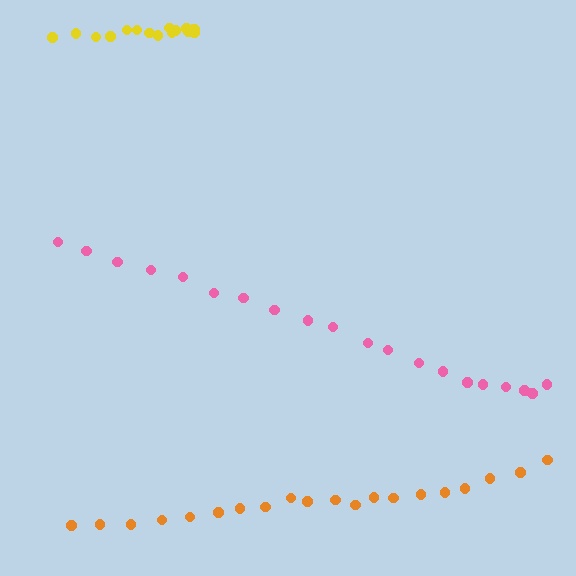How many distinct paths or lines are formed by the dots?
There are 3 distinct paths.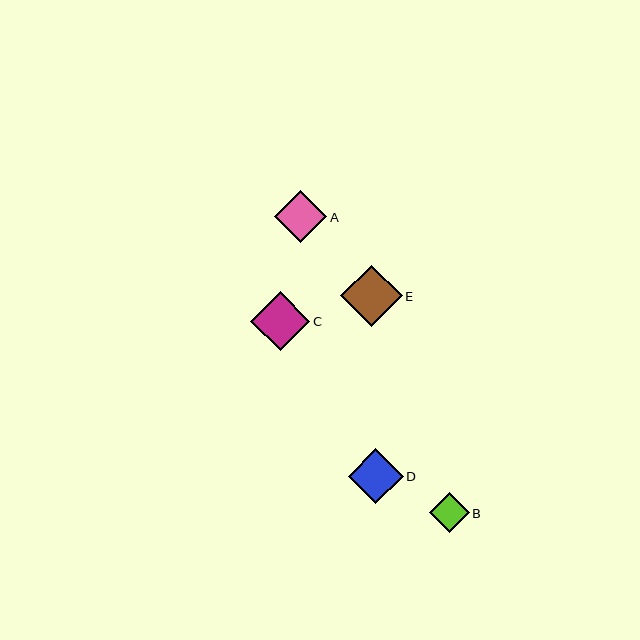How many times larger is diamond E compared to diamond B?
Diamond E is approximately 1.5 times the size of diamond B.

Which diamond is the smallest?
Diamond B is the smallest with a size of approximately 40 pixels.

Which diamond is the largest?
Diamond E is the largest with a size of approximately 61 pixels.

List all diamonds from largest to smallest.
From largest to smallest: E, C, D, A, B.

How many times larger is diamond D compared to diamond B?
Diamond D is approximately 1.4 times the size of diamond B.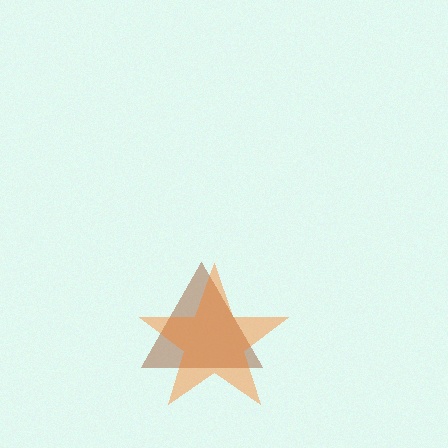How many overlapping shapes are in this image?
There are 2 overlapping shapes in the image.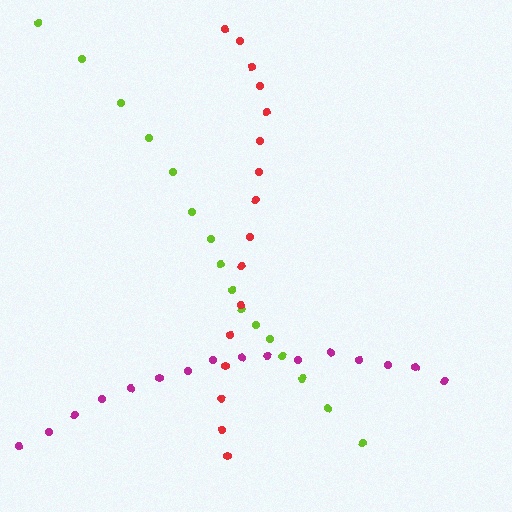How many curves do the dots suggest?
There are 3 distinct paths.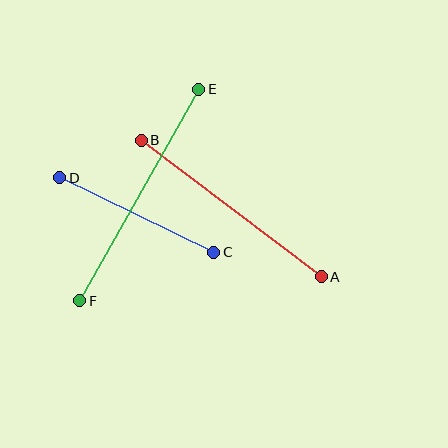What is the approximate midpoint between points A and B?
The midpoint is at approximately (231, 208) pixels.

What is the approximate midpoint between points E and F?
The midpoint is at approximately (139, 195) pixels.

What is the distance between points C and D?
The distance is approximately 171 pixels.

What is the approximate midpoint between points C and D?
The midpoint is at approximately (137, 215) pixels.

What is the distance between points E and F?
The distance is approximately 243 pixels.